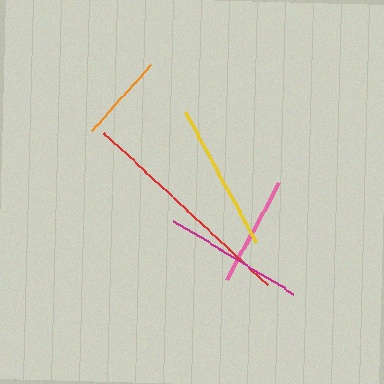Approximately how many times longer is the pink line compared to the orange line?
The pink line is approximately 1.2 times the length of the orange line.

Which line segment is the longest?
The red line is the longest at approximately 223 pixels.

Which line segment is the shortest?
The orange line is the shortest at approximately 89 pixels.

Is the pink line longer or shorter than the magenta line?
The magenta line is longer than the pink line.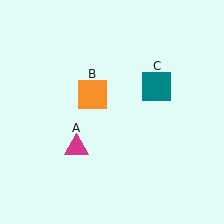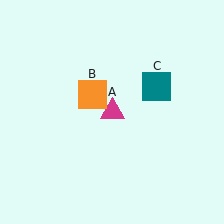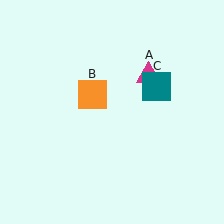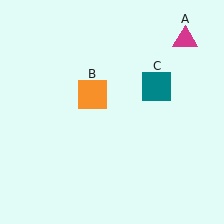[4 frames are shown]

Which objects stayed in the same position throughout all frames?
Orange square (object B) and teal square (object C) remained stationary.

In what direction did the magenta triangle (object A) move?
The magenta triangle (object A) moved up and to the right.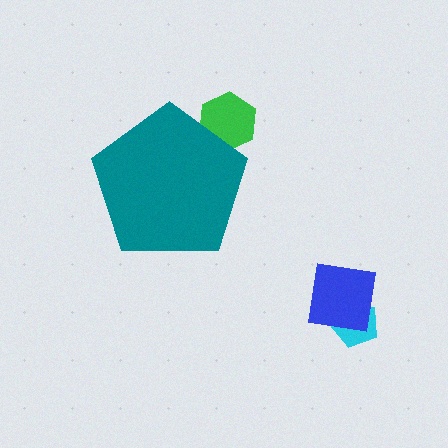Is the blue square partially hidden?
No, the blue square is fully visible.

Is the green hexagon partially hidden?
Yes, the green hexagon is partially hidden behind the teal pentagon.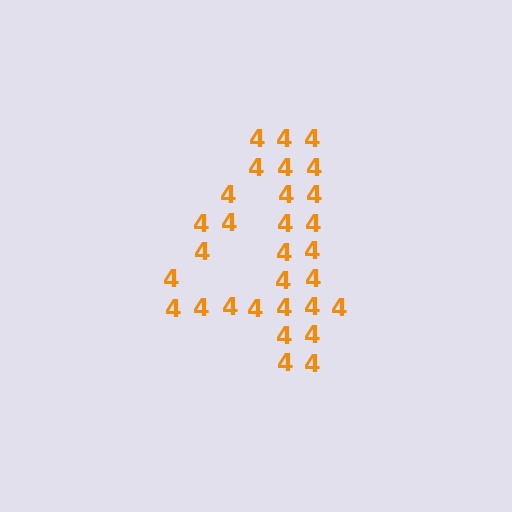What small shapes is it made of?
It is made of small digit 4's.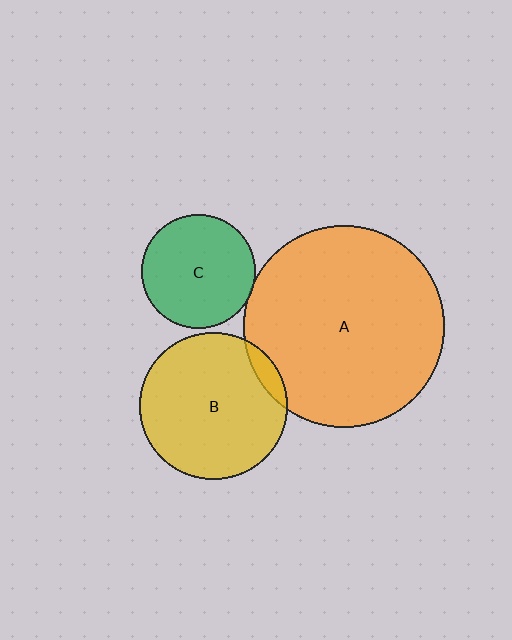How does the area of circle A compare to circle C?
Approximately 3.1 times.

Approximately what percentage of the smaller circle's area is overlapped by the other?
Approximately 5%.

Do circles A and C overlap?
Yes.